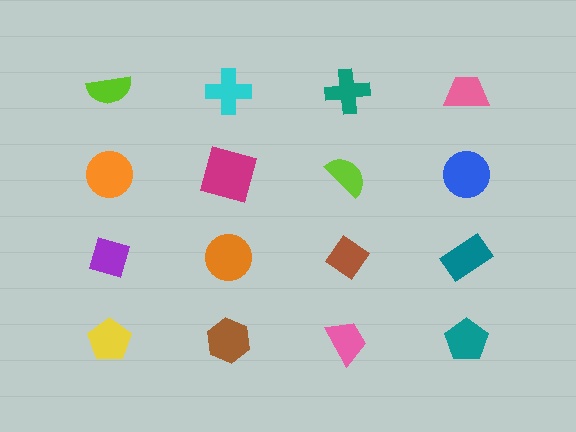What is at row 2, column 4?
A blue circle.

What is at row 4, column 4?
A teal pentagon.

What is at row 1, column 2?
A cyan cross.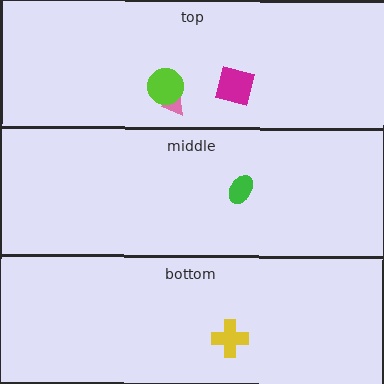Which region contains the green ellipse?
The middle region.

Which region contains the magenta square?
The top region.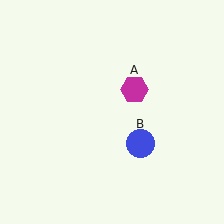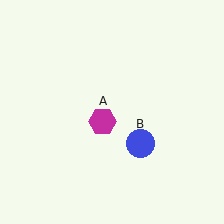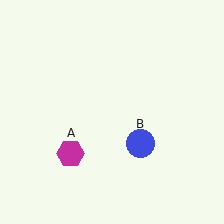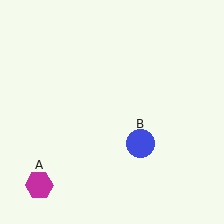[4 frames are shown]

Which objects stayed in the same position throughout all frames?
Blue circle (object B) remained stationary.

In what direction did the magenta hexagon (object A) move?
The magenta hexagon (object A) moved down and to the left.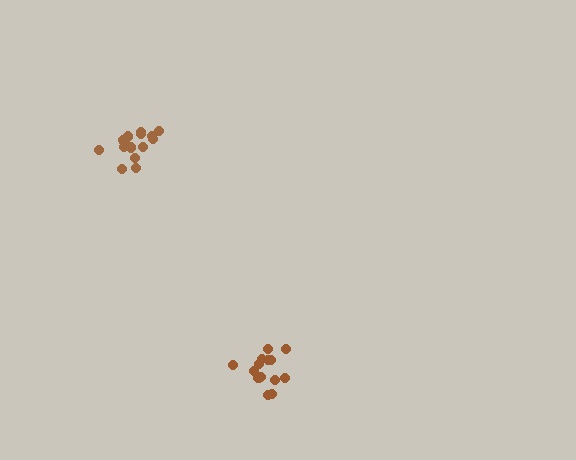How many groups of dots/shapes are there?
There are 2 groups.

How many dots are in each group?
Group 1: 15 dots, Group 2: 14 dots (29 total).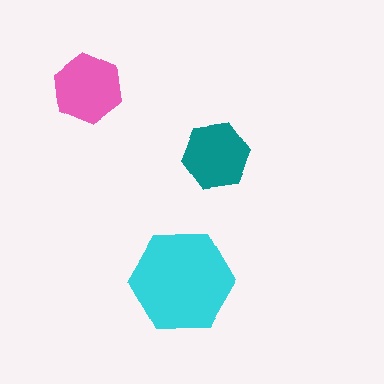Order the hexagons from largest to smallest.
the cyan one, the pink one, the teal one.